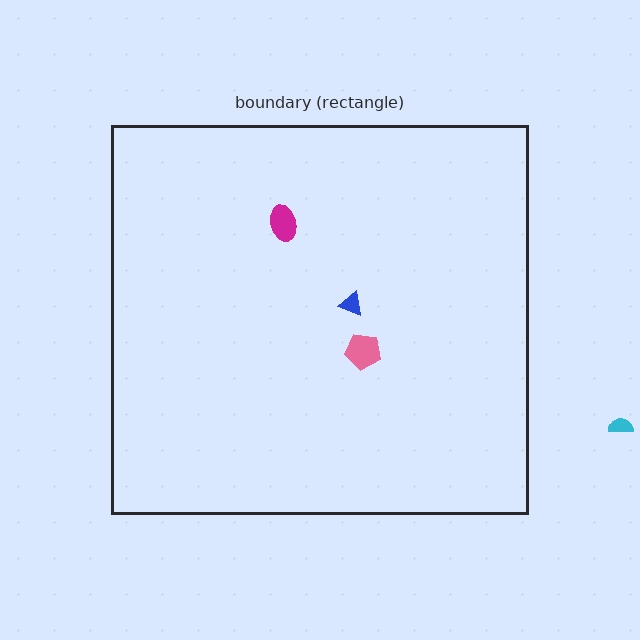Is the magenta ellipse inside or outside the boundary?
Inside.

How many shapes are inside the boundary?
3 inside, 1 outside.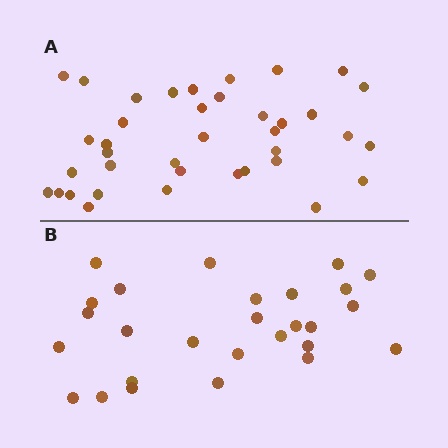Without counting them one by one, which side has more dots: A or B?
Region A (the top region) has more dots.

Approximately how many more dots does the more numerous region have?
Region A has roughly 12 or so more dots than region B.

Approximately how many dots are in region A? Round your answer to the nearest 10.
About 40 dots. (The exact count is 38, which rounds to 40.)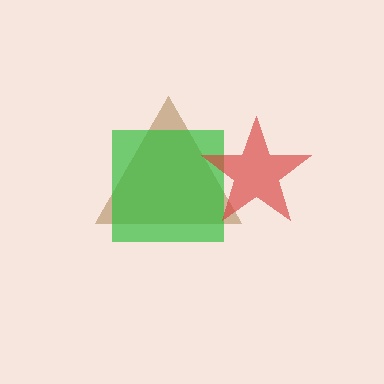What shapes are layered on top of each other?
The layered shapes are: a brown triangle, a green square, a red star.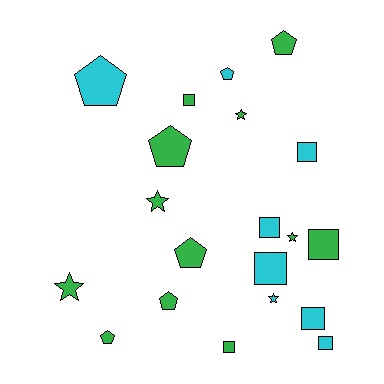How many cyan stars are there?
There is 1 cyan star.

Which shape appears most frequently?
Square, with 8 objects.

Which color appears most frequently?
Green, with 12 objects.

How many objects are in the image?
There are 20 objects.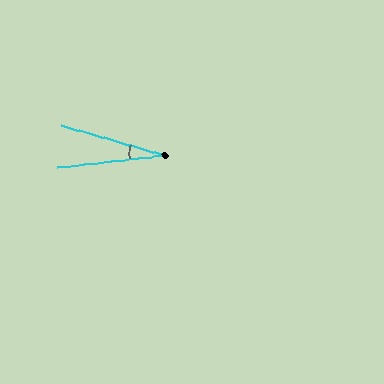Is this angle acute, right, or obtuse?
It is acute.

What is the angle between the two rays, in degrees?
Approximately 23 degrees.